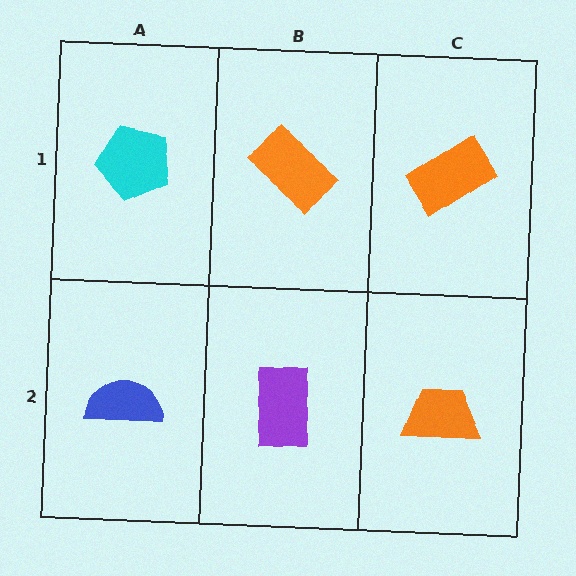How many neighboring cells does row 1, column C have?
2.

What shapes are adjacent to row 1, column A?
A blue semicircle (row 2, column A), an orange rectangle (row 1, column B).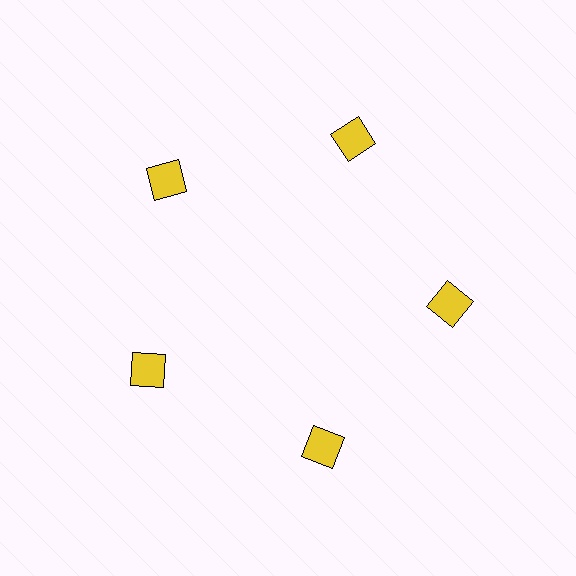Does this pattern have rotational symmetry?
Yes, this pattern has 5-fold rotational symmetry. It looks the same after rotating 72 degrees around the center.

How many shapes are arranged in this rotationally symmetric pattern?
There are 5 shapes, arranged in 5 groups of 1.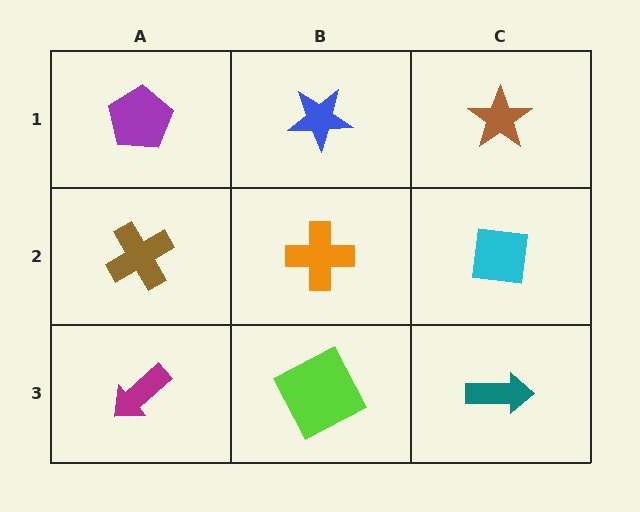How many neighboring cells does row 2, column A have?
3.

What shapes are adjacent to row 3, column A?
A brown cross (row 2, column A), a lime square (row 3, column B).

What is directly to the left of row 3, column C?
A lime square.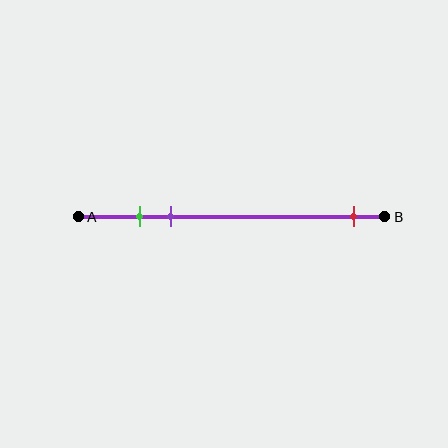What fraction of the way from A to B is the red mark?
The red mark is approximately 90% (0.9) of the way from A to B.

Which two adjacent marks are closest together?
The green and purple marks are the closest adjacent pair.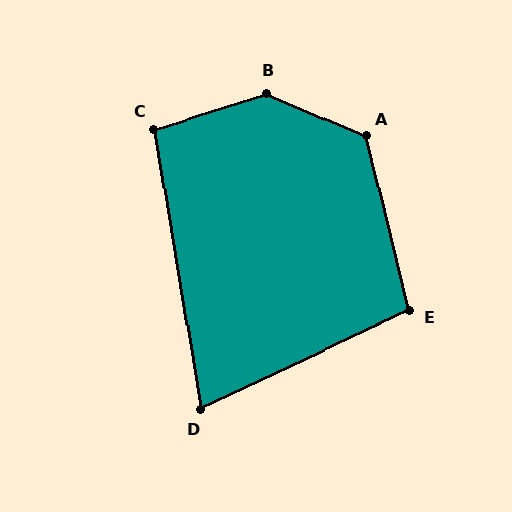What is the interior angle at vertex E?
Approximately 101 degrees (obtuse).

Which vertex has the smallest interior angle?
D, at approximately 74 degrees.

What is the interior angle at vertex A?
Approximately 127 degrees (obtuse).